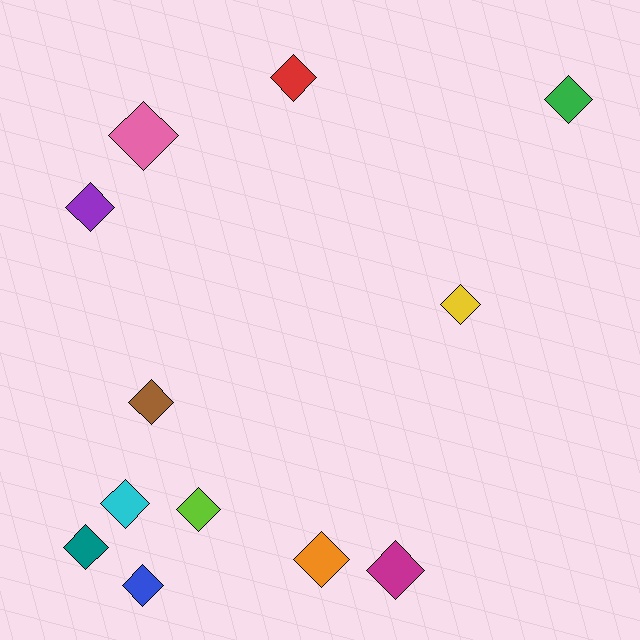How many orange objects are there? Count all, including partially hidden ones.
There is 1 orange object.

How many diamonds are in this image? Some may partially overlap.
There are 12 diamonds.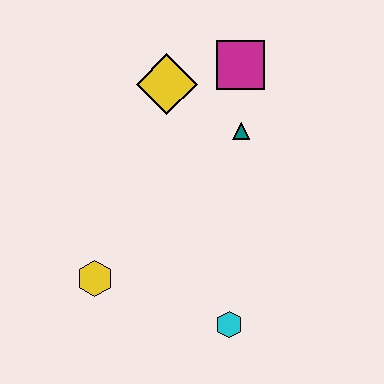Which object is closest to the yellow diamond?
The magenta square is closest to the yellow diamond.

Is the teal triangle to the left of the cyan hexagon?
No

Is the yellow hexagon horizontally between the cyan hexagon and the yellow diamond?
No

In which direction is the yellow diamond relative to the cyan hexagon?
The yellow diamond is above the cyan hexagon.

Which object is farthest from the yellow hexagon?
The magenta square is farthest from the yellow hexagon.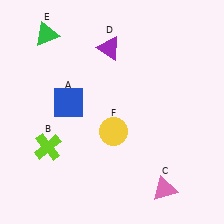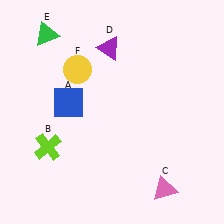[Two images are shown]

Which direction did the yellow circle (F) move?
The yellow circle (F) moved up.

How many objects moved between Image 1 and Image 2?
1 object moved between the two images.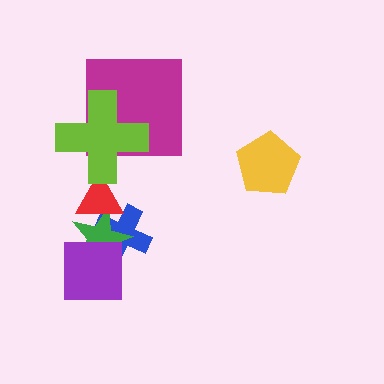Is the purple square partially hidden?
No, no other shape covers it.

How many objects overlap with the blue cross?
3 objects overlap with the blue cross.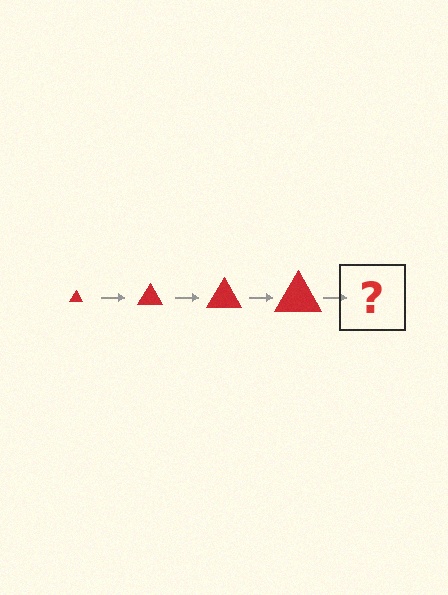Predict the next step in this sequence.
The next step is a red triangle, larger than the previous one.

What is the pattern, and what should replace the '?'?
The pattern is that the triangle gets progressively larger each step. The '?' should be a red triangle, larger than the previous one.